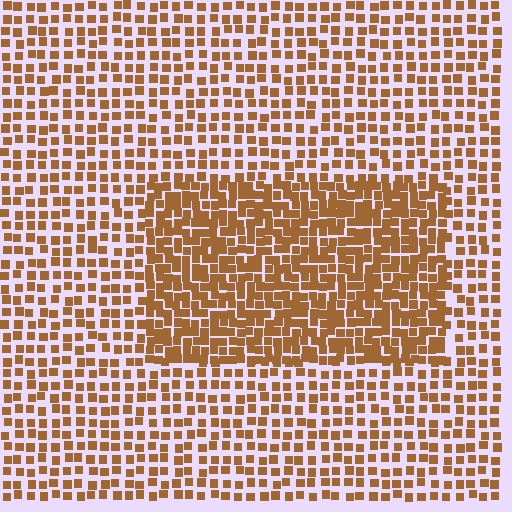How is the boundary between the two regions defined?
The boundary is defined by a change in element density (approximately 1.8x ratio). All elements are the same color, size, and shape.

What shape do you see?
I see a rectangle.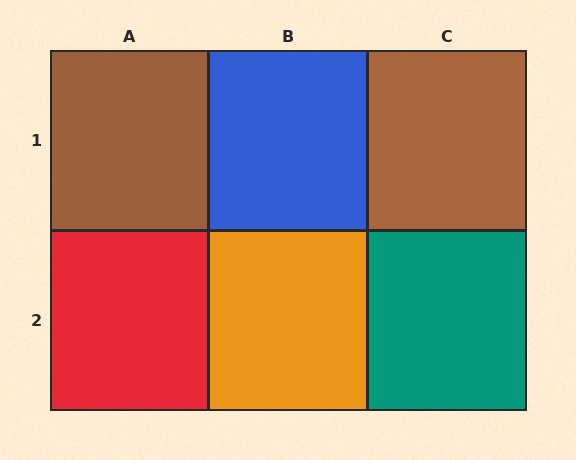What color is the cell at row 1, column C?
Brown.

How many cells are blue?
1 cell is blue.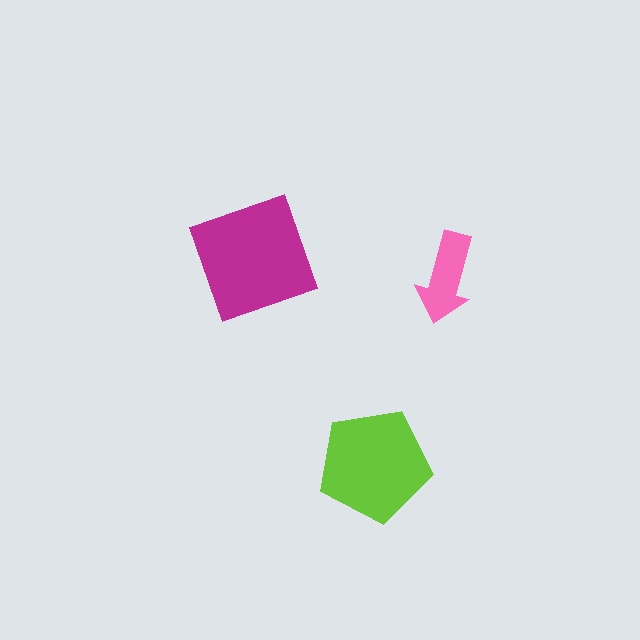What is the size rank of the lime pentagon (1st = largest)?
2nd.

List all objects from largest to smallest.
The magenta square, the lime pentagon, the pink arrow.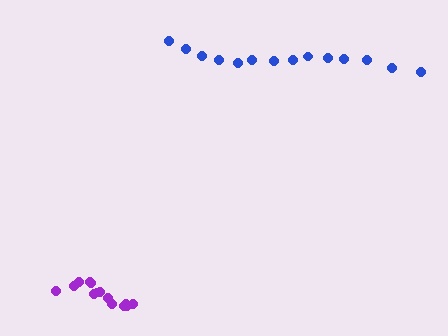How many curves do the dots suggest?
There are 2 distinct paths.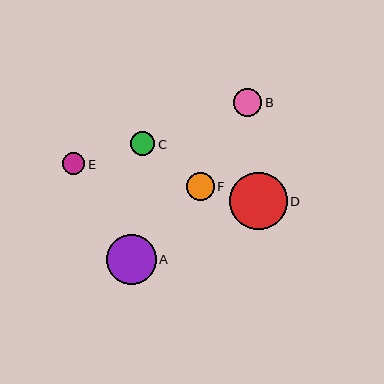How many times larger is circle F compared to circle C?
Circle F is approximately 1.1 times the size of circle C.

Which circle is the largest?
Circle D is the largest with a size of approximately 57 pixels.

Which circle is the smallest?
Circle E is the smallest with a size of approximately 22 pixels.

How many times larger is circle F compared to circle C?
Circle F is approximately 1.1 times the size of circle C.